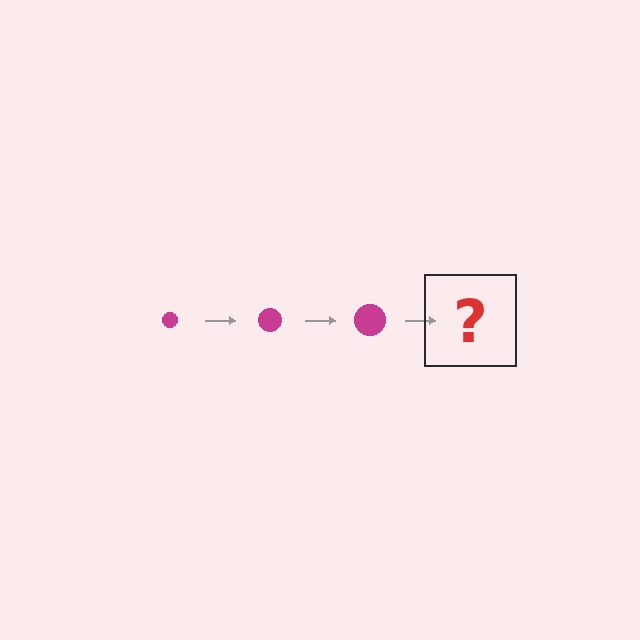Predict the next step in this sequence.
The next step is a magenta circle, larger than the previous one.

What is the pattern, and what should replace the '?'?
The pattern is that the circle gets progressively larger each step. The '?' should be a magenta circle, larger than the previous one.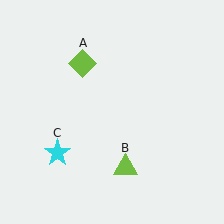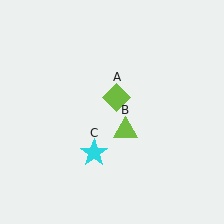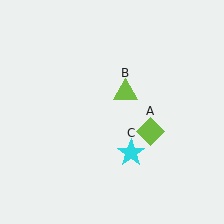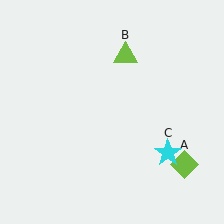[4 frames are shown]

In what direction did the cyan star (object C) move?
The cyan star (object C) moved right.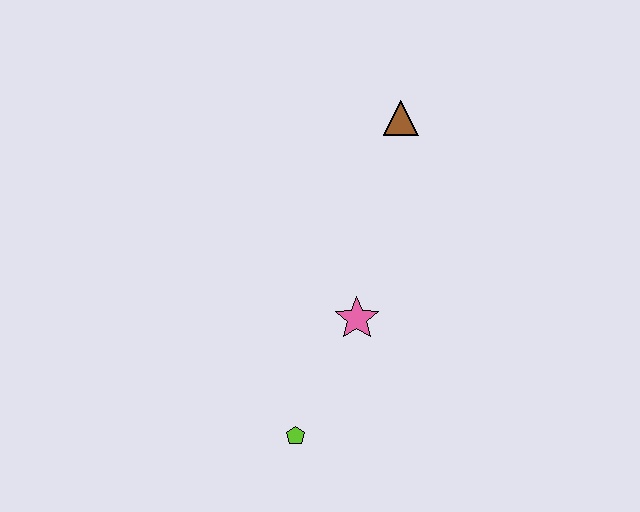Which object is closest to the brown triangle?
The pink star is closest to the brown triangle.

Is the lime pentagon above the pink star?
No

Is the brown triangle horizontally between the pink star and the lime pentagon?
No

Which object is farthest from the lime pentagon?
The brown triangle is farthest from the lime pentagon.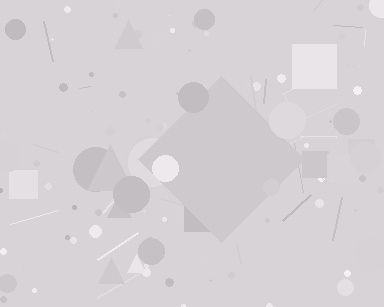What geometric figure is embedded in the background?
A diamond is embedded in the background.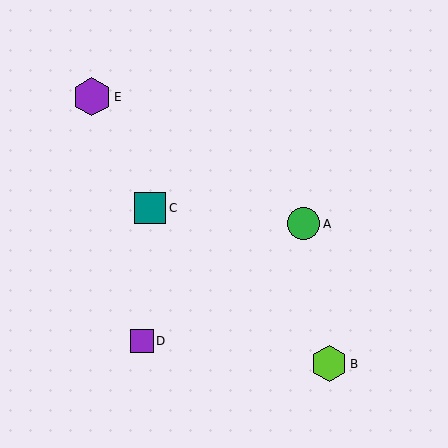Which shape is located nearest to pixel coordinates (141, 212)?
The teal square (labeled C) at (150, 208) is nearest to that location.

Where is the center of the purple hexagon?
The center of the purple hexagon is at (92, 97).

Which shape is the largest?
The purple hexagon (labeled E) is the largest.